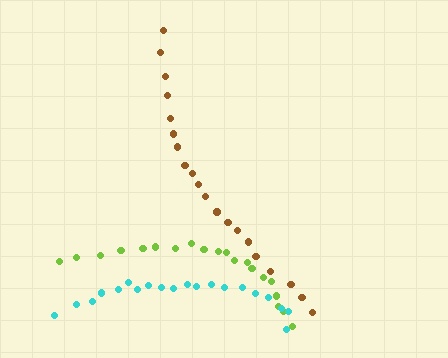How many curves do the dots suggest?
There are 3 distinct paths.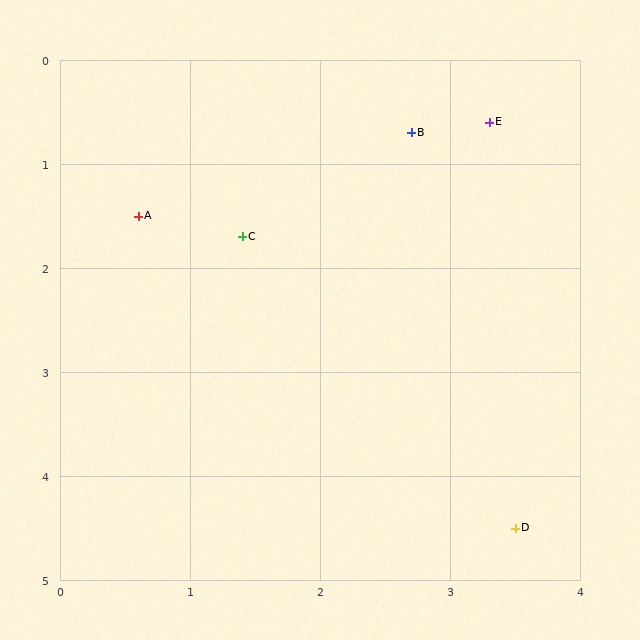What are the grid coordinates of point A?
Point A is at approximately (0.6, 1.5).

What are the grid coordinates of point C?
Point C is at approximately (1.4, 1.7).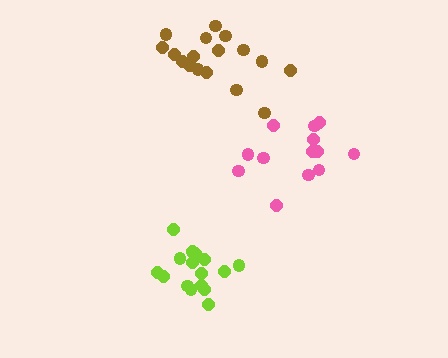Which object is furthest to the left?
The lime cluster is leftmost.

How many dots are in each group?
Group 1: 17 dots, Group 2: 13 dots, Group 3: 17 dots (47 total).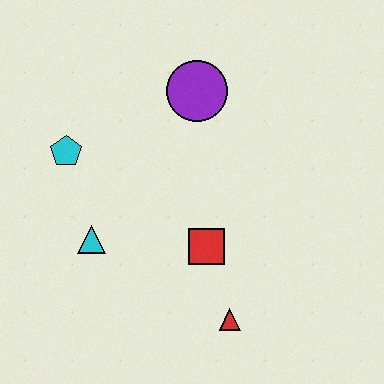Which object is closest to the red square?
The red triangle is closest to the red square.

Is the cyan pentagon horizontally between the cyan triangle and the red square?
No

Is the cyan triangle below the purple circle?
Yes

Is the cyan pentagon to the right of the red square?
No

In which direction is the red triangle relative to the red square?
The red triangle is below the red square.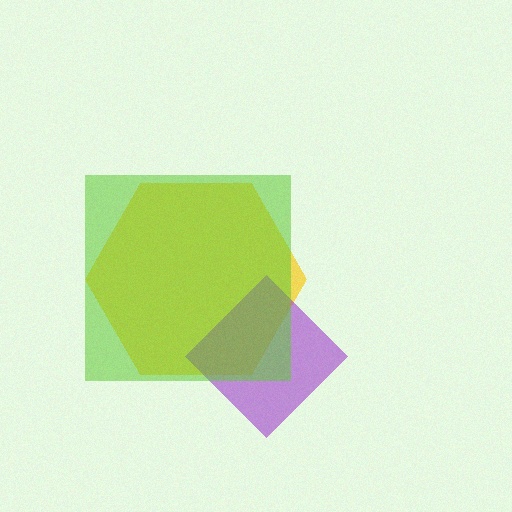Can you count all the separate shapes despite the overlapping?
Yes, there are 3 separate shapes.